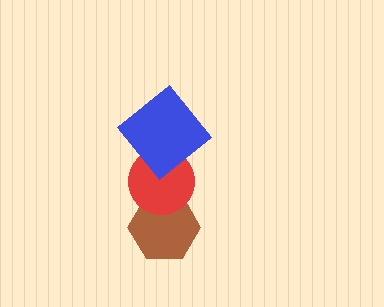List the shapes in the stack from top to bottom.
From top to bottom: the blue diamond, the red circle, the brown hexagon.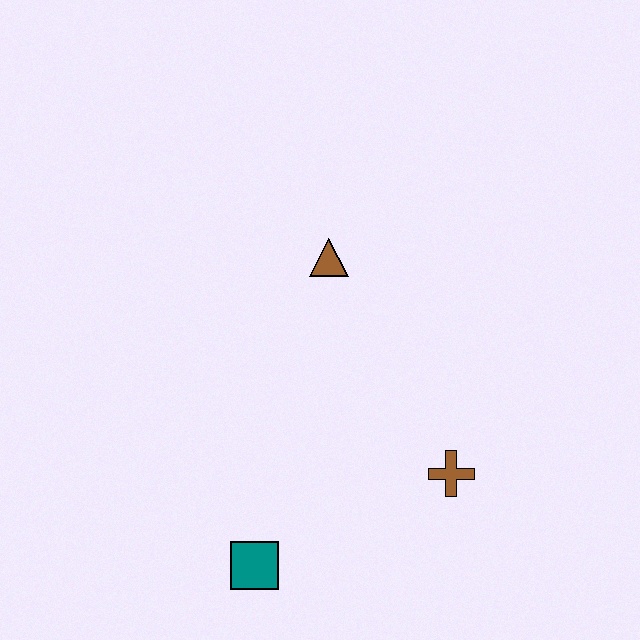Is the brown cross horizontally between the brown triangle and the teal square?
No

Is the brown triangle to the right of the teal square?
Yes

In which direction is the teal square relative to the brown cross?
The teal square is to the left of the brown cross.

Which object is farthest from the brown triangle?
The teal square is farthest from the brown triangle.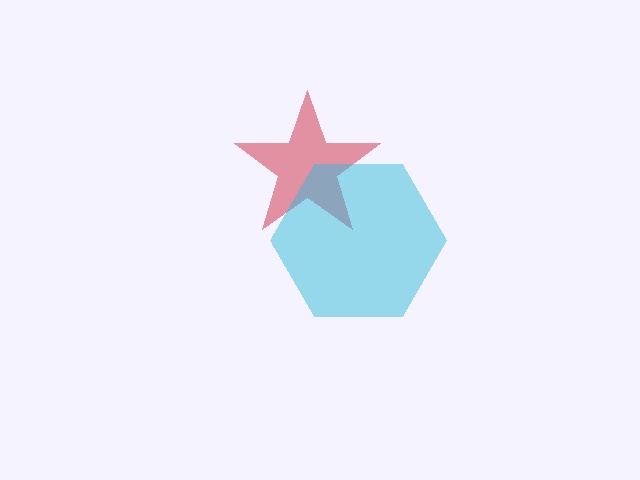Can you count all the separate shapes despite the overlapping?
Yes, there are 2 separate shapes.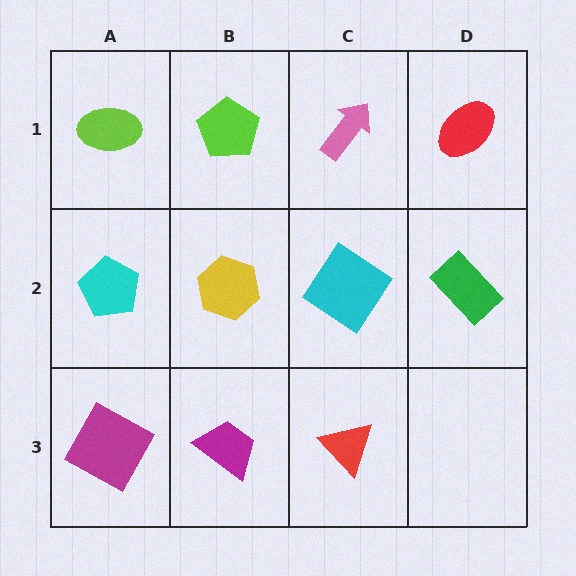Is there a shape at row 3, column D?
No, that cell is empty.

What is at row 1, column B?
A lime pentagon.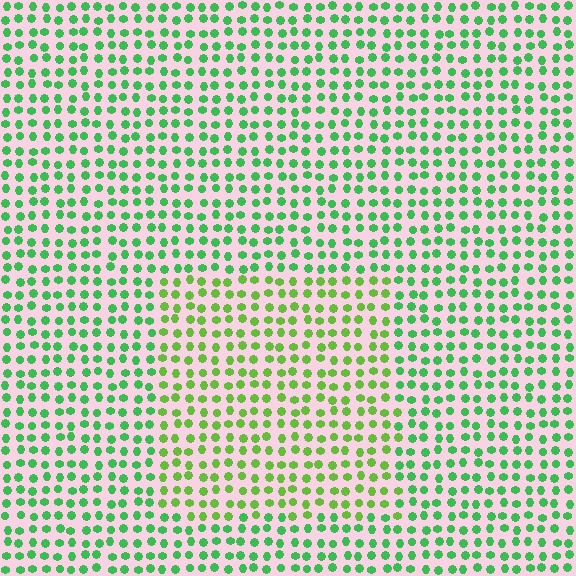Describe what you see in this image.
The image is filled with small green elements in a uniform arrangement. A rectangle-shaped region is visible where the elements are tinted to a slightly different hue, forming a subtle color boundary.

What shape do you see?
I see a rectangle.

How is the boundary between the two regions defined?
The boundary is defined purely by a slight shift in hue (about 32 degrees). Spacing, size, and orientation are identical on both sides.